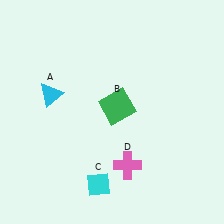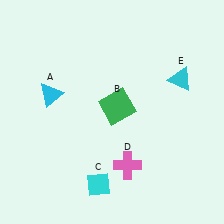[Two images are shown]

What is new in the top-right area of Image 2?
A cyan triangle (E) was added in the top-right area of Image 2.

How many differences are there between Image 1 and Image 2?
There is 1 difference between the two images.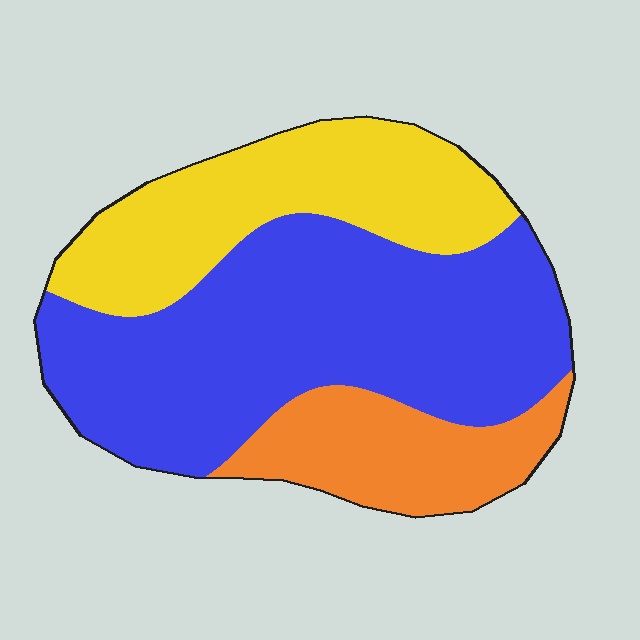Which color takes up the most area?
Blue, at roughly 55%.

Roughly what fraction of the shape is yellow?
Yellow takes up about one quarter (1/4) of the shape.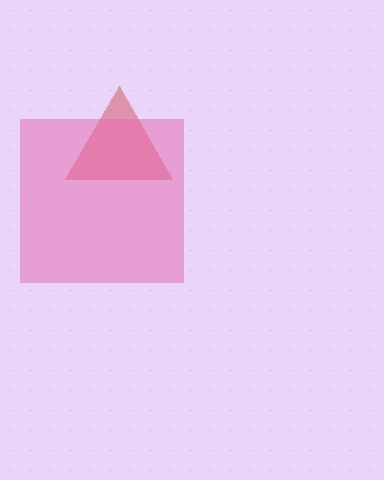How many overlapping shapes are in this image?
There are 2 overlapping shapes in the image.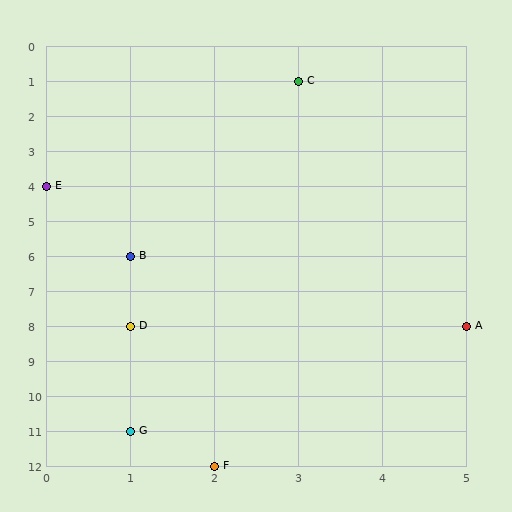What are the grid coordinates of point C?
Point C is at grid coordinates (3, 1).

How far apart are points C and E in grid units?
Points C and E are 3 columns and 3 rows apart (about 4.2 grid units diagonally).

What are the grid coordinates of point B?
Point B is at grid coordinates (1, 6).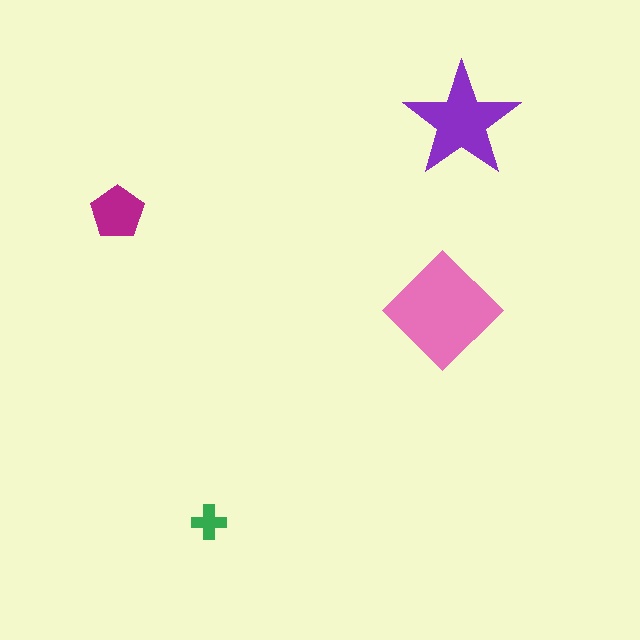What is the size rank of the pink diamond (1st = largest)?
1st.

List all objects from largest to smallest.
The pink diamond, the purple star, the magenta pentagon, the green cross.